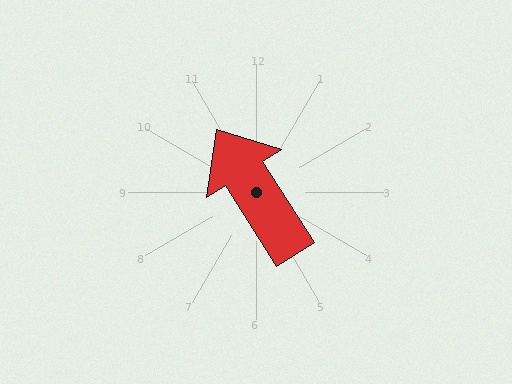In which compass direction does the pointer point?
Northwest.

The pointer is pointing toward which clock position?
Roughly 11 o'clock.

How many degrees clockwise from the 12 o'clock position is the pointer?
Approximately 328 degrees.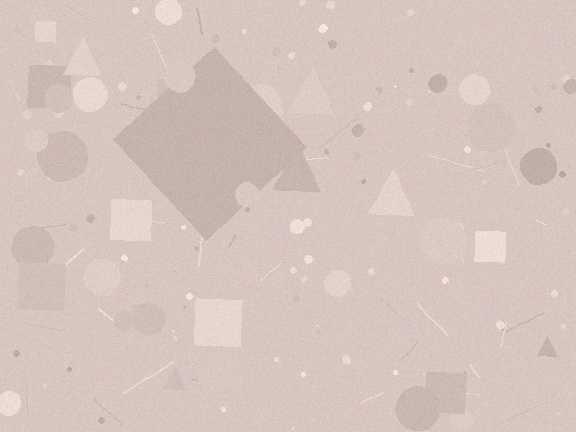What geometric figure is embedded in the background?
A diamond is embedded in the background.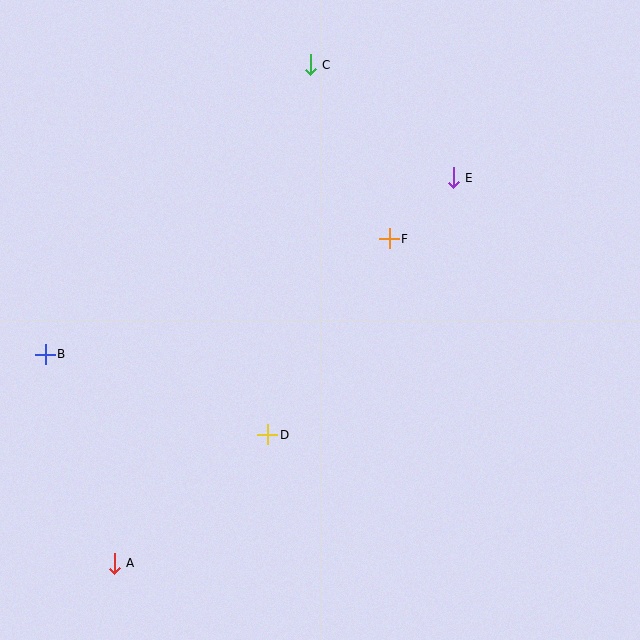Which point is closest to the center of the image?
Point F at (389, 239) is closest to the center.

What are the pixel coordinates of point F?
Point F is at (389, 239).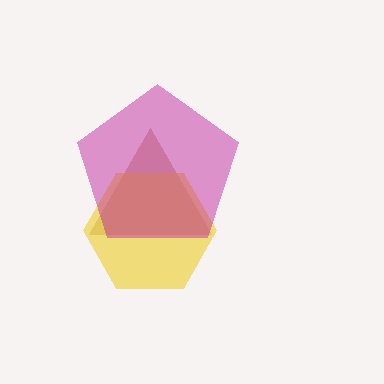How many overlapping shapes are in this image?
There are 3 overlapping shapes in the image.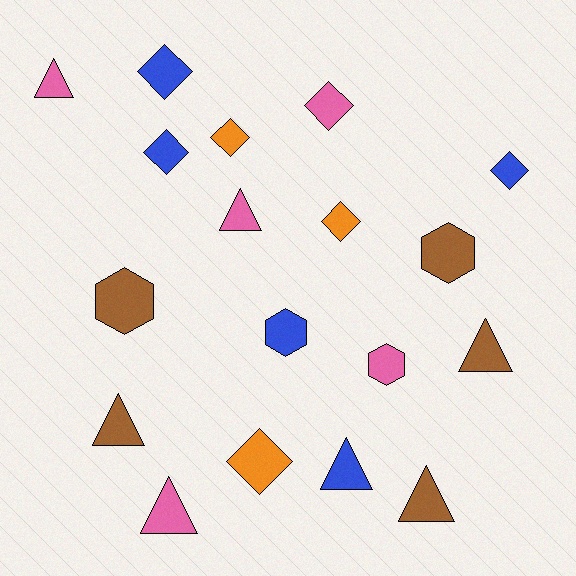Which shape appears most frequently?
Triangle, with 7 objects.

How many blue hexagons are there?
There is 1 blue hexagon.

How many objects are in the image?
There are 18 objects.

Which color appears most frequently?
Pink, with 5 objects.